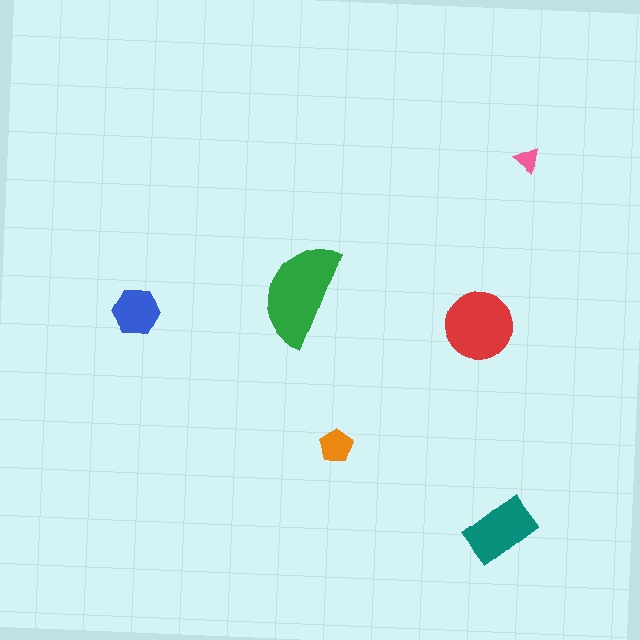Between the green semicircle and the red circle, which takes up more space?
The green semicircle.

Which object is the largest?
The green semicircle.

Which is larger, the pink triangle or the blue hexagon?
The blue hexagon.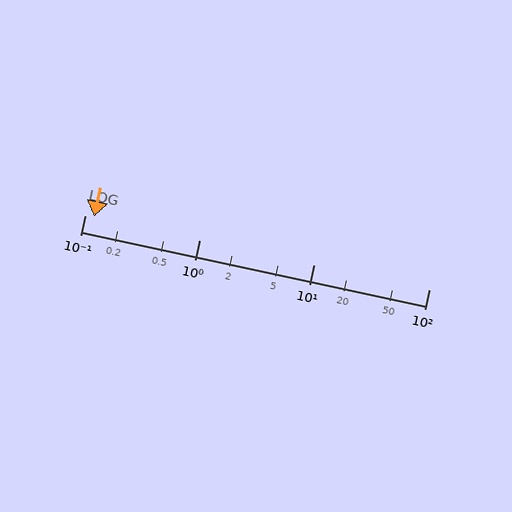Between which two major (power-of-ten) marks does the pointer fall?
The pointer is between 0.1 and 1.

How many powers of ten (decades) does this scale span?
The scale spans 3 decades, from 0.1 to 100.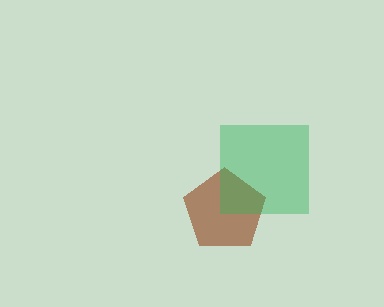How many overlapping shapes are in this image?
There are 2 overlapping shapes in the image.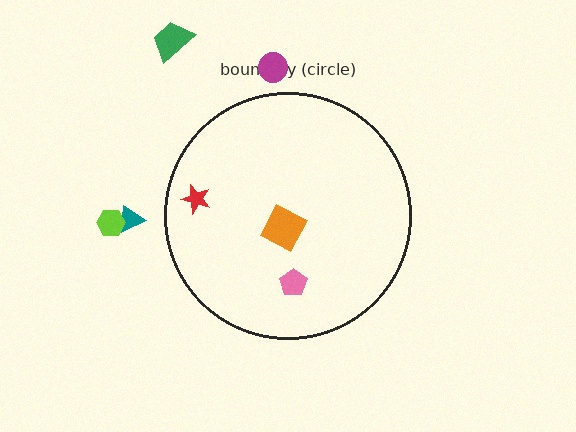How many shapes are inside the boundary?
3 inside, 4 outside.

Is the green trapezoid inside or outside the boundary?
Outside.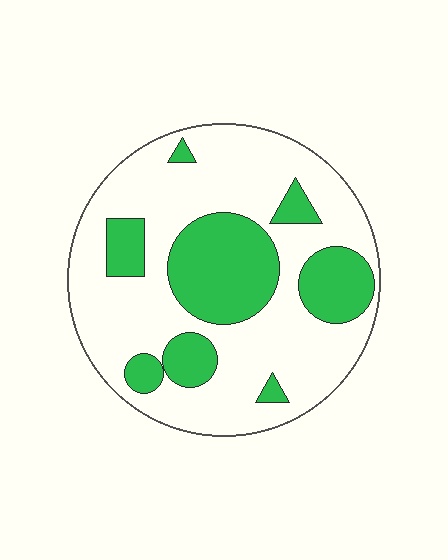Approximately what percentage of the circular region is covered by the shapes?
Approximately 30%.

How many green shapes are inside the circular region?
8.